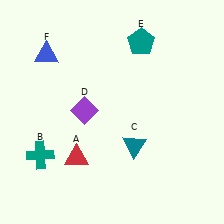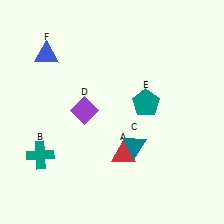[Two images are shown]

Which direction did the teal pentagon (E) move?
The teal pentagon (E) moved down.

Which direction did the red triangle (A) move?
The red triangle (A) moved right.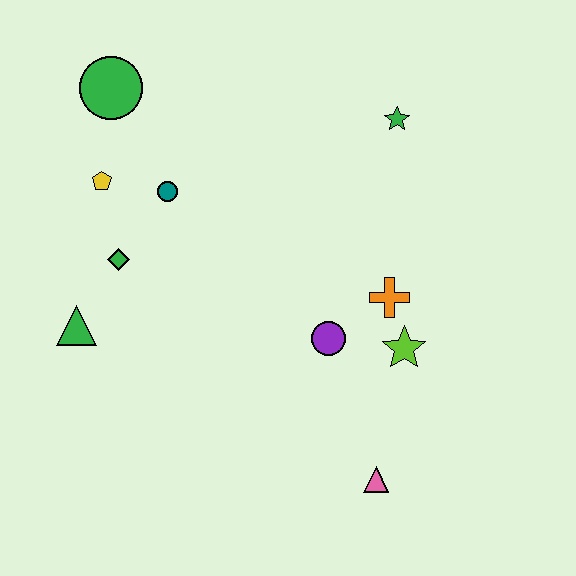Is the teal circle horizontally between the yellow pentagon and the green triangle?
No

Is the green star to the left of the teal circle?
No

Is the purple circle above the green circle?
No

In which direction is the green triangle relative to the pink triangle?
The green triangle is to the left of the pink triangle.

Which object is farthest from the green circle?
The pink triangle is farthest from the green circle.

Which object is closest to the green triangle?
The green diamond is closest to the green triangle.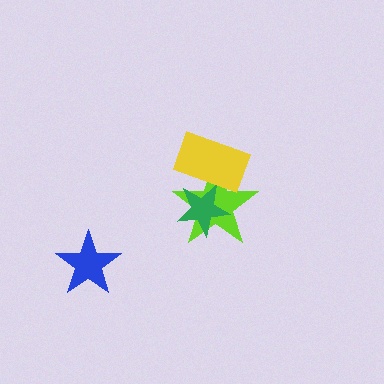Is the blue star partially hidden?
No, no other shape covers it.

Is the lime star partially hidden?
Yes, it is partially covered by another shape.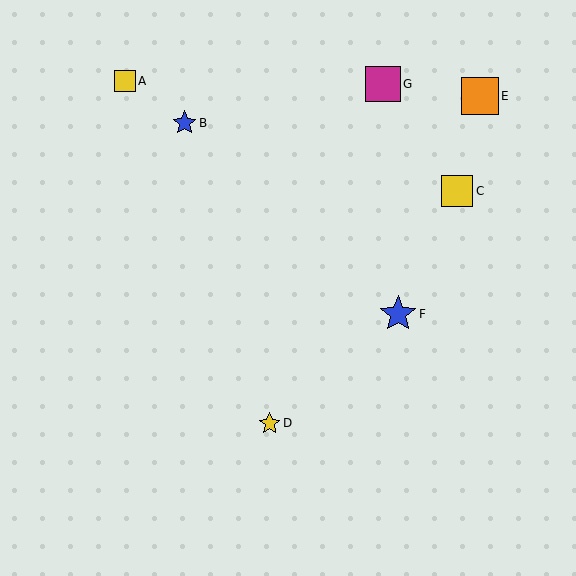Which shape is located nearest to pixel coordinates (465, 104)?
The orange square (labeled E) at (480, 96) is nearest to that location.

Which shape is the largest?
The orange square (labeled E) is the largest.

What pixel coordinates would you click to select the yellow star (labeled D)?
Click at (270, 423) to select the yellow star D.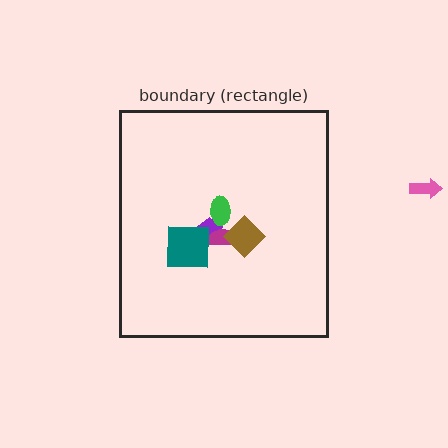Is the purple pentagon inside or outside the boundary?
Inside.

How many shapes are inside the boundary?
5 inside, 1 outside.